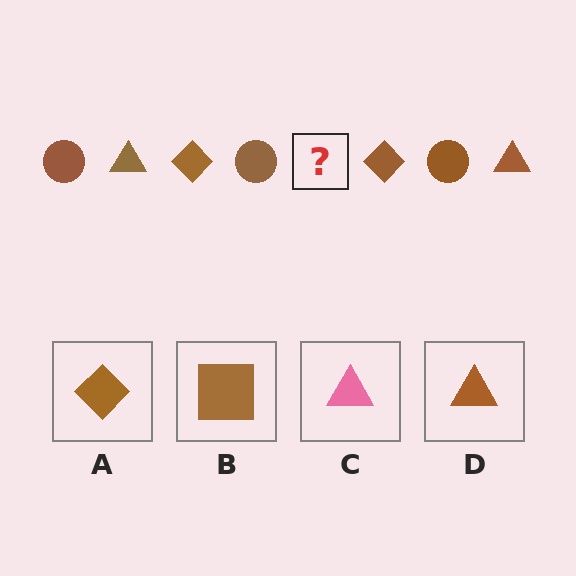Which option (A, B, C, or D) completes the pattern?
D.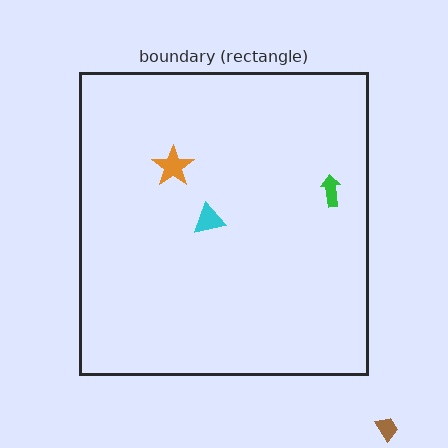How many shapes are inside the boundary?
3 inside, 1 outside.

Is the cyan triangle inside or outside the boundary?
Inside.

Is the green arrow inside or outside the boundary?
Inside.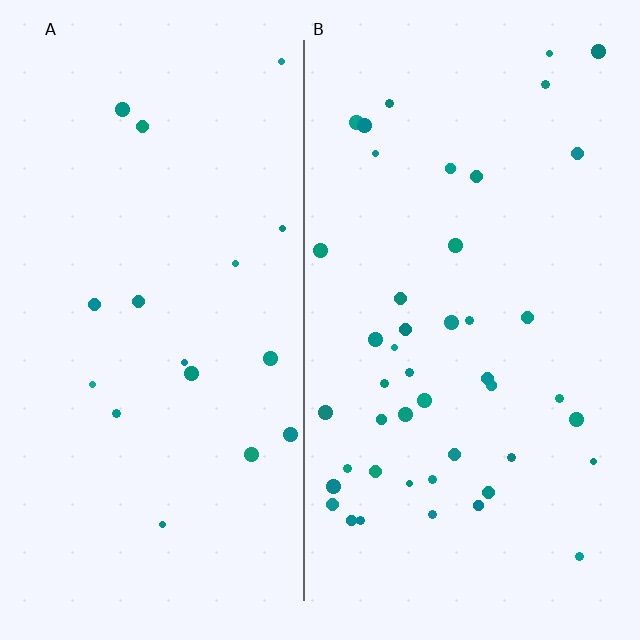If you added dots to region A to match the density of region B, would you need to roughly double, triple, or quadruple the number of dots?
Approximately triple.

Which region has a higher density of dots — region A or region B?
B (the right).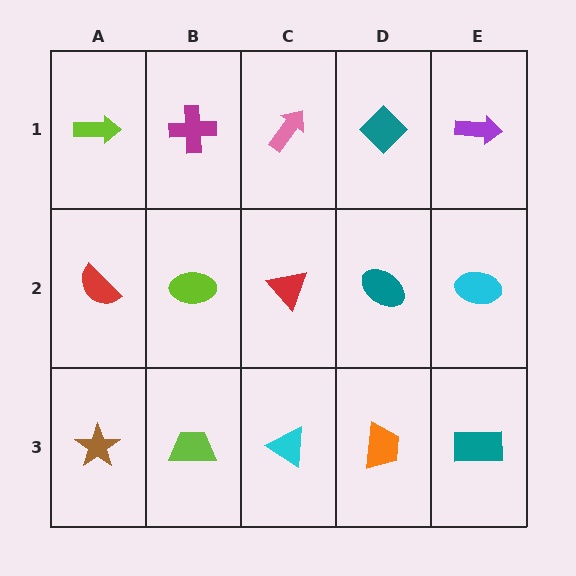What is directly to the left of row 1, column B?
A lime arrow.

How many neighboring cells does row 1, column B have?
3.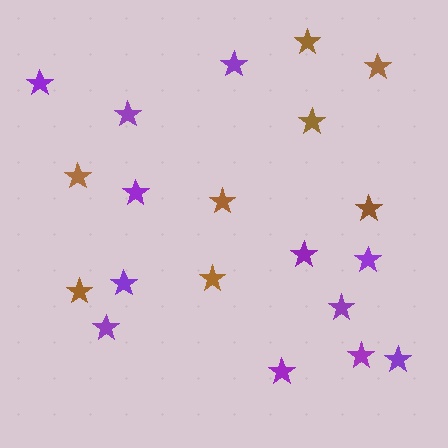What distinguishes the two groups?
There are 2 groups: one group of brown stars (8) and one group of purple stars (12).